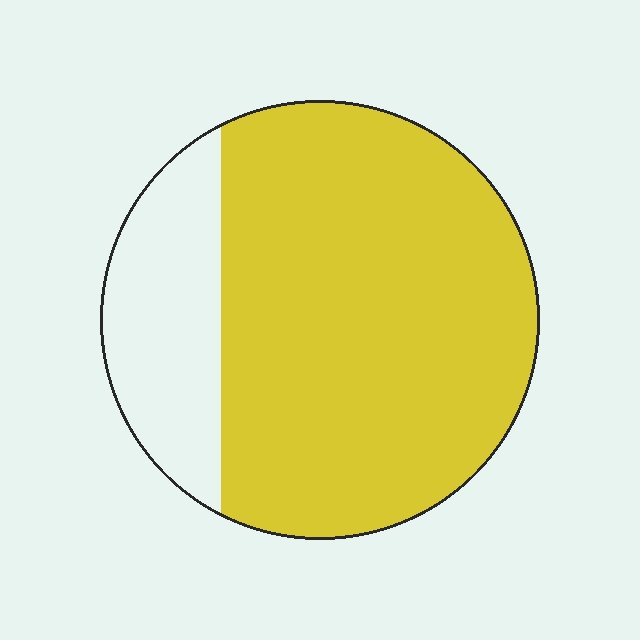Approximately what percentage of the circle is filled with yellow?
Approximately 80%.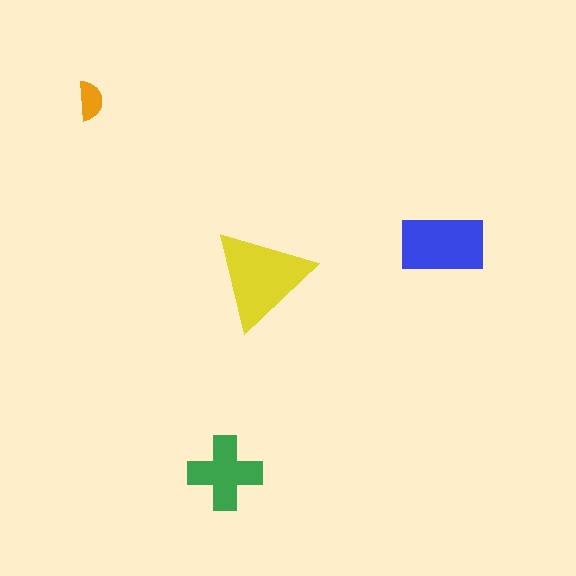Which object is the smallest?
The orange semicircle.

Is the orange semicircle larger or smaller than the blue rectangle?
Smaller.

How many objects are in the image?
There are 4 objects in the image.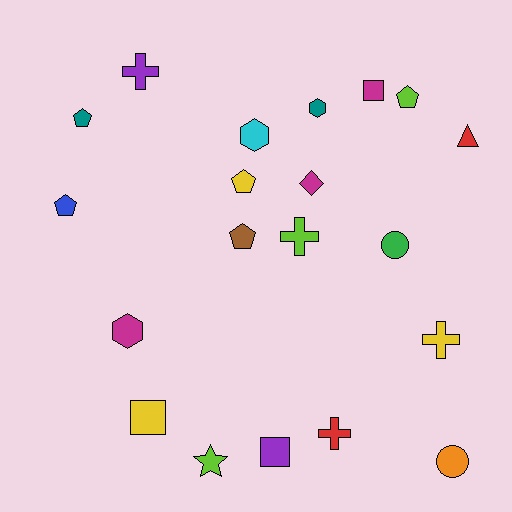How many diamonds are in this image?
There is 1 diamond.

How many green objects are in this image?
There is 1 green object.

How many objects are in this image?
There are 20 objects.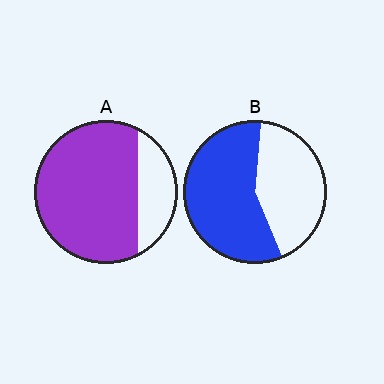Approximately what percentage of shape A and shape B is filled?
A is approximately 75% and B is approximately 60%.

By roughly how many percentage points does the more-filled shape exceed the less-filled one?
By roughly 20 percentage points (A over B).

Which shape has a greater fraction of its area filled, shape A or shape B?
Shape A.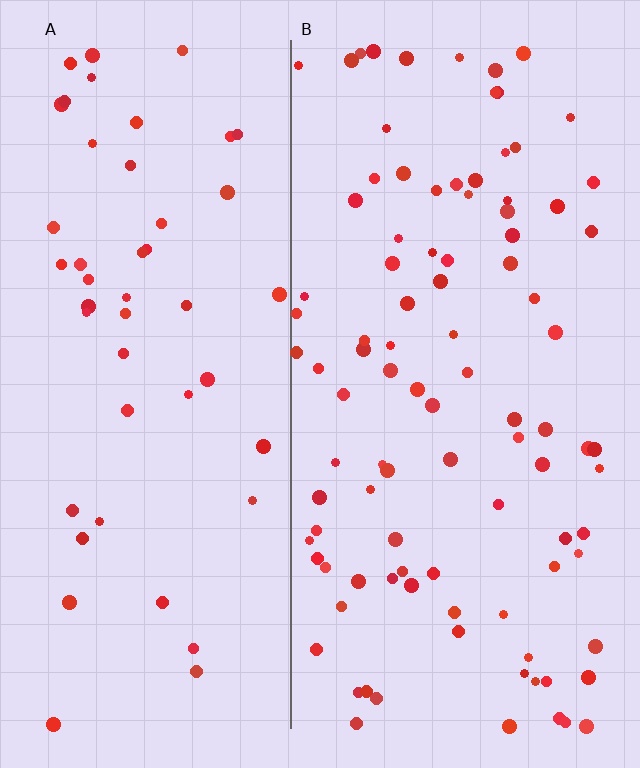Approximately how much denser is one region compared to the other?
Approximately 2.0× — region B over region A.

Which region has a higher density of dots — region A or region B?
B (the right).